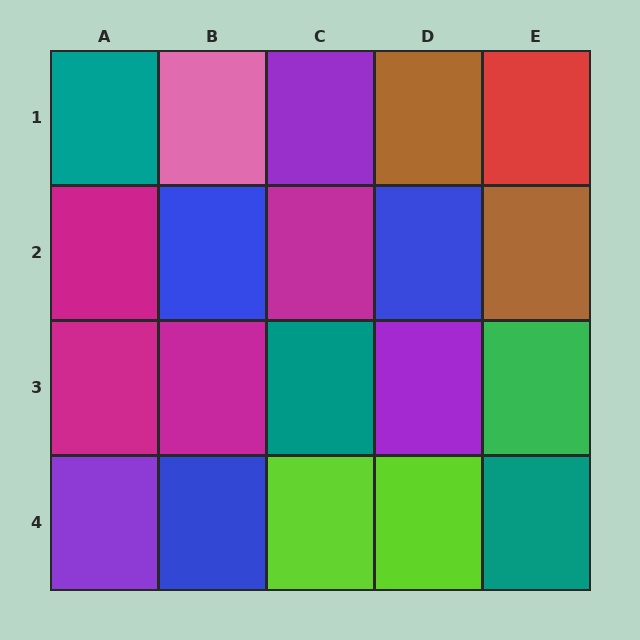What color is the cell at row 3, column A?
Magenta.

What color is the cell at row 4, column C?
Lime.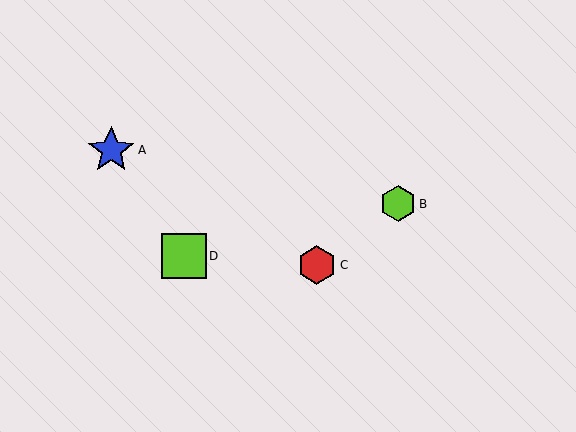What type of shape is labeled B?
Shape B is a lime hexagon.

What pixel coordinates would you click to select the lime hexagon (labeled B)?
Click at (398, 204) to select the lime hexagon B.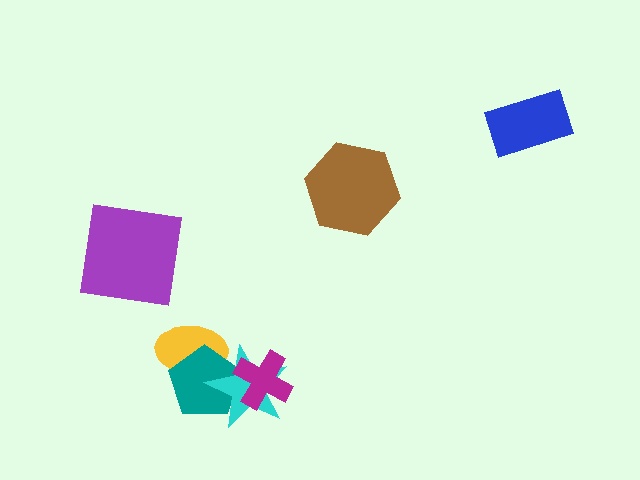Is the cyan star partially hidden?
Yes, it is partially covered by another shape.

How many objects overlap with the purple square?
0 objects overlap with the purple square.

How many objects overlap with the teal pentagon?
3 objects overlap with the teal pentagon.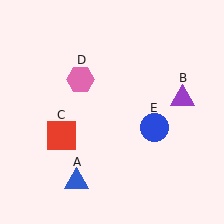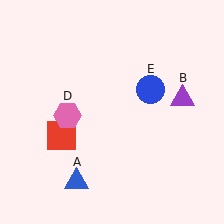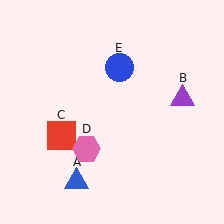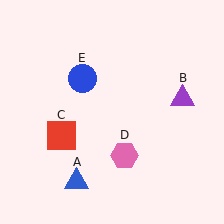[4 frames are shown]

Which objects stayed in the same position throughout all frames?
Blue triangle (object A) and purple triangle (object B) and red square (object C) remained stationary.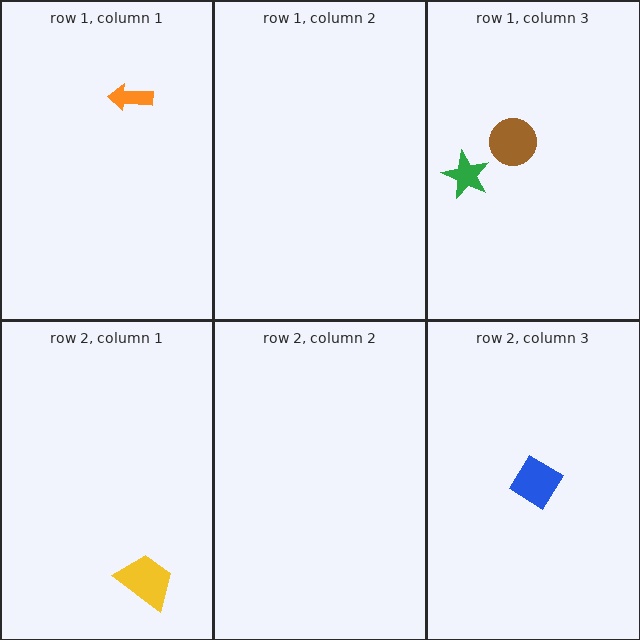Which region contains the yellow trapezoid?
The row 2, column 1 region.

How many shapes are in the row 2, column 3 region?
1.